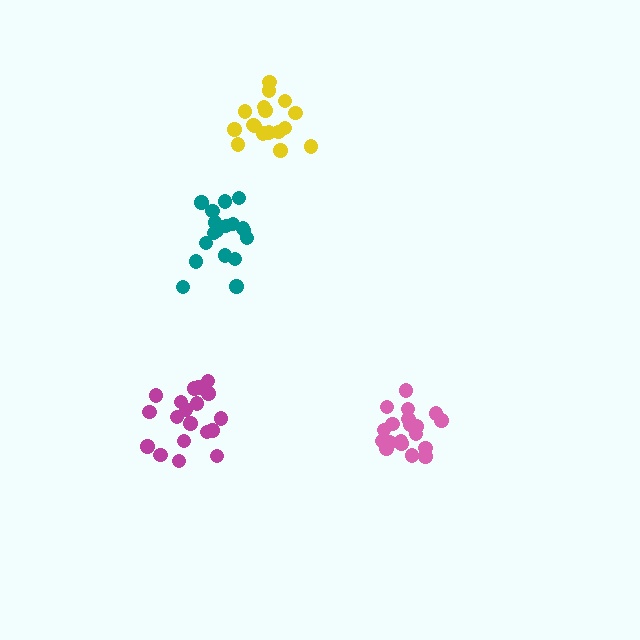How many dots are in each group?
Group 1: 19 dots, Group 2: 17 dots, Group 3: 18 dots, Group 4: 19 dots (73 total).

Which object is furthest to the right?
The pink cluster is rightmost.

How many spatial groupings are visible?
There are 4 spatial groupings.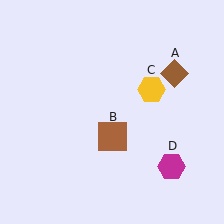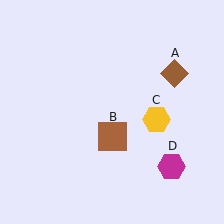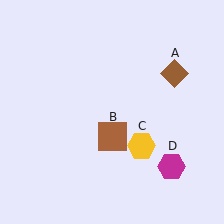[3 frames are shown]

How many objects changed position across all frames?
1 object changed position: yellow hexagon (object C).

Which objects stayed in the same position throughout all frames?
Brown diamond (object A) and brown square (object B) and magenta hexagon (object D) remained stationary.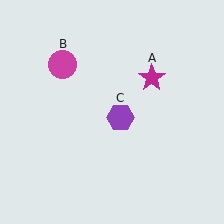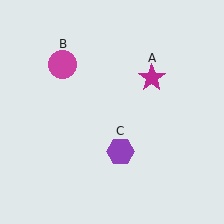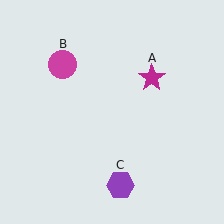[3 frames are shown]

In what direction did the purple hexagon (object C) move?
The purple hexagon (object C) moved down.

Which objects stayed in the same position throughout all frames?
Magenta star (object A) and magenta circle (object B) remained stationary.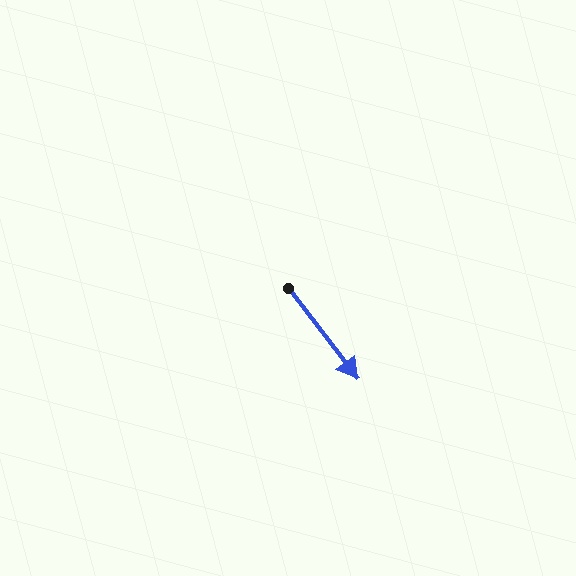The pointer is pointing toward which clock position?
Roughly 5 o'clock.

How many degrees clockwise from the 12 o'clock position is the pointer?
Approximately 143 degrees.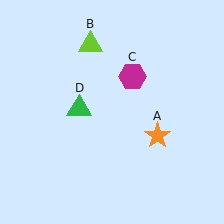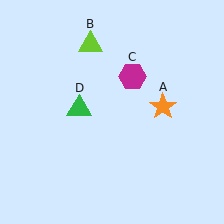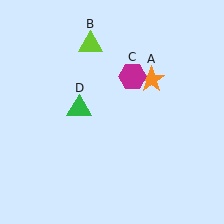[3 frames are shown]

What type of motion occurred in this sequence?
The orange star (object A) rotated counterclockwise around the center of the scene.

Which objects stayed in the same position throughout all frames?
Lime triangle (object B) and magenta hexagon (object C) and green triangle (object D) remained stationary.